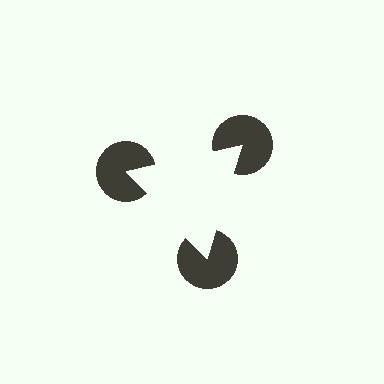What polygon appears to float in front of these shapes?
An illusory triangle — its edges are inferred from the aligned wedge cuts in the pac-man discs, not physically drawn.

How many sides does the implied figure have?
3 sides.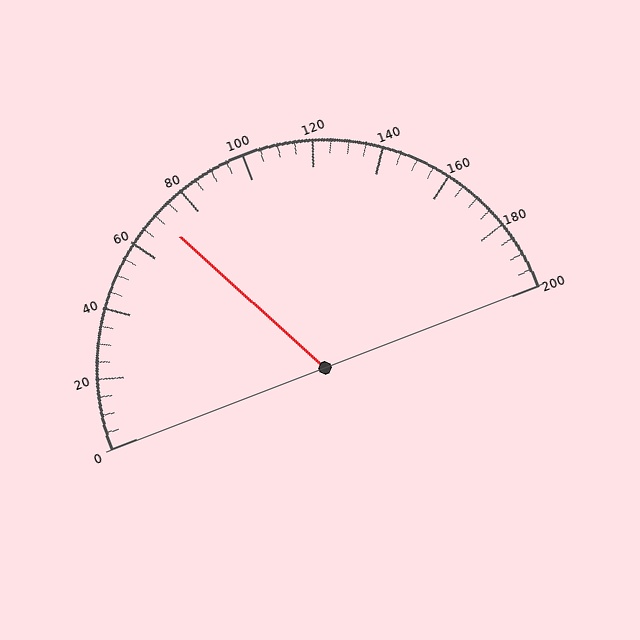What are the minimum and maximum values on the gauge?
The gauge ranges from 0 to 200.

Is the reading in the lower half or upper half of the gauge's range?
The reading is in the lower half of the range (0 to 200).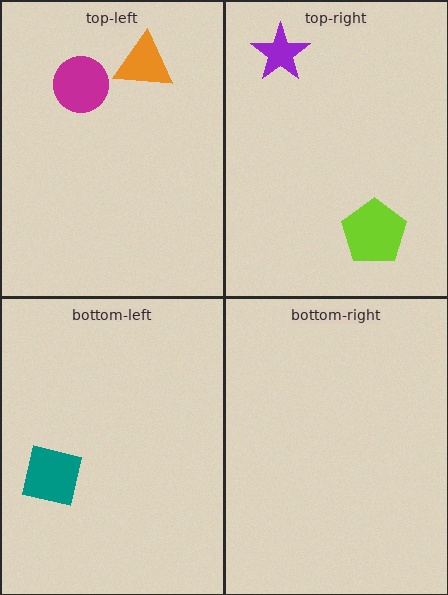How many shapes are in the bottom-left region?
1.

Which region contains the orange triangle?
The top-left region.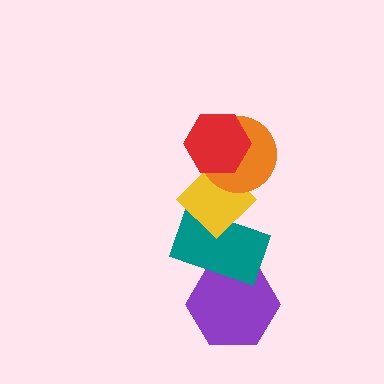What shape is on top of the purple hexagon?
The teal rectangle is on top of the purple hexagon.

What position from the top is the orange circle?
The orange circle is 2nd from the top.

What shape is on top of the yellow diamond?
The orange circle is on top of the yellow diamond.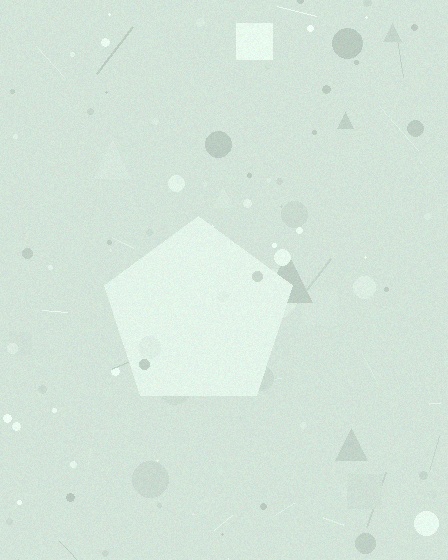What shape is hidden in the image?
A pentagon is hidden in the image.